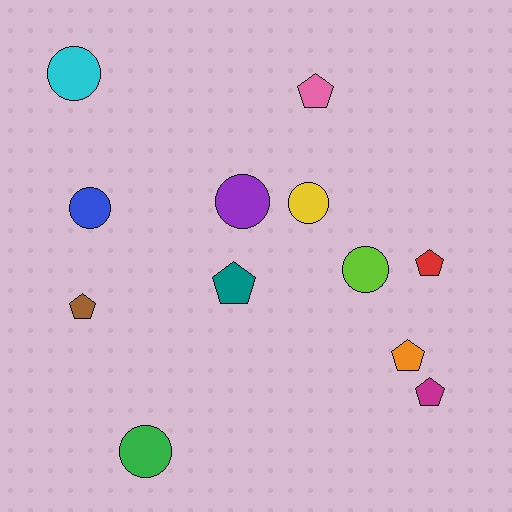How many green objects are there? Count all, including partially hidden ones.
There is 1 green object.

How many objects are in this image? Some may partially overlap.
There are 12 objects.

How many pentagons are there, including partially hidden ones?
There are 6 pentagons.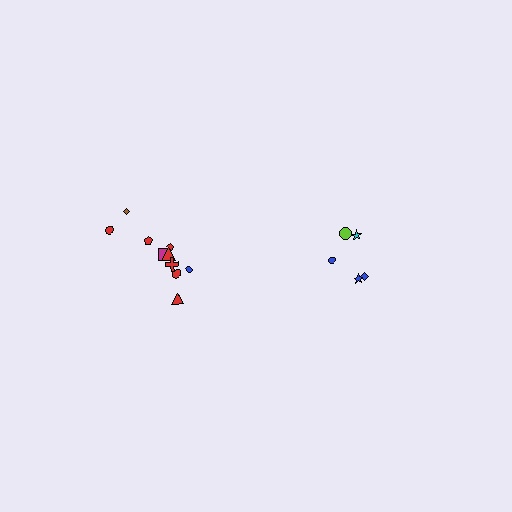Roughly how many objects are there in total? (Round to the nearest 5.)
Roughly 15 objects in total.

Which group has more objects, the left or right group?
The left group.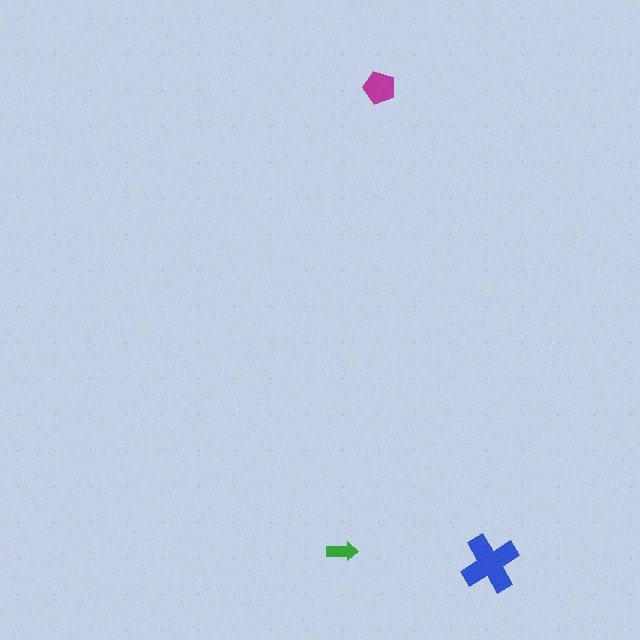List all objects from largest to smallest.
The blue cross, the magenta pentagon, the green arrow.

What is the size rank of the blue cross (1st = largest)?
1st.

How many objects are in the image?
There are 3 objects in the image.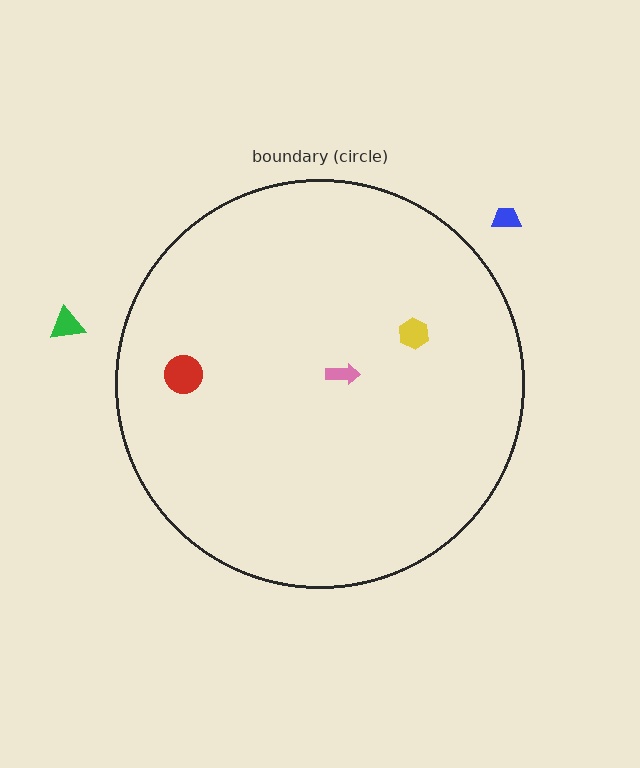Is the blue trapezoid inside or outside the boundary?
Outside.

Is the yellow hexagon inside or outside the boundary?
Inside.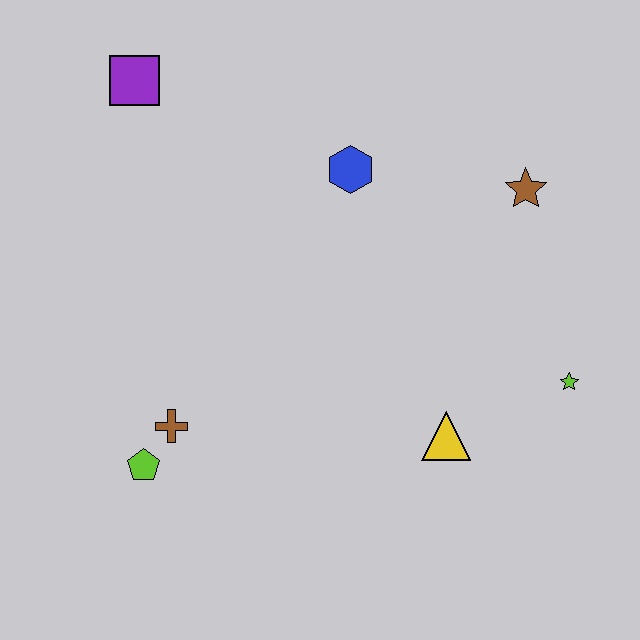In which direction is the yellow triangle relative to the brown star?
The yellow triangle is below the brown star.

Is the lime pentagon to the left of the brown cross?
Yes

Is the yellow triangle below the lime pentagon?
No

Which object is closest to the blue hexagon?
The brown star is closest to the blue hexagon.